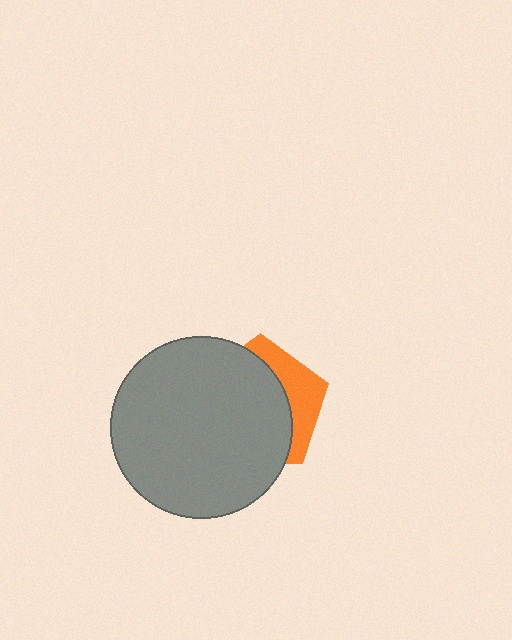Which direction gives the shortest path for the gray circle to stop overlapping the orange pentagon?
Moving left gives the shortest separation.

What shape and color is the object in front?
The object in front is a gray circle.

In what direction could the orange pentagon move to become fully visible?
The orange pentagon could move right. That would shift it out from behind the gray circle entirely.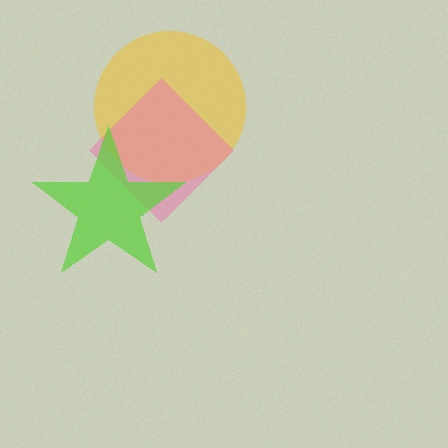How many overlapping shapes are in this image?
There are 3 overlapping shapes in the image.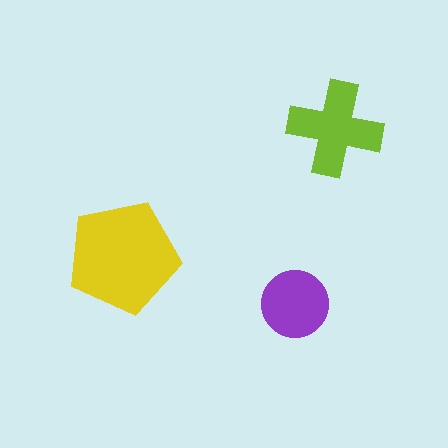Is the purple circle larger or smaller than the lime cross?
Smaller.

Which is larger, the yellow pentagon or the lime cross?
The yellow pentagon.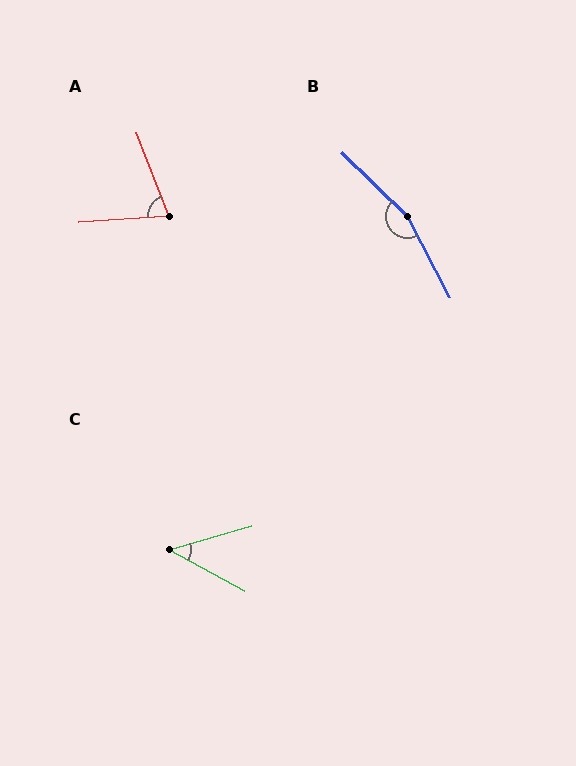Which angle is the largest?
B, at approximately 162 degrees.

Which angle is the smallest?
C, at approximately 45 degrees.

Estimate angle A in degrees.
Approximately 72 degrees.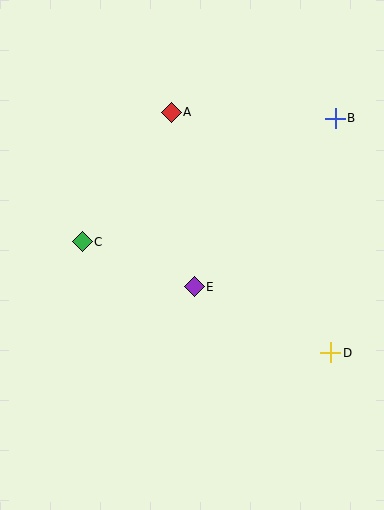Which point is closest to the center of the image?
Point E at (194, 287) is closest to the center.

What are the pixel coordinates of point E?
Point E is at (194, 287).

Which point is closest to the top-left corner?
Point A is closest to the top-left corner.